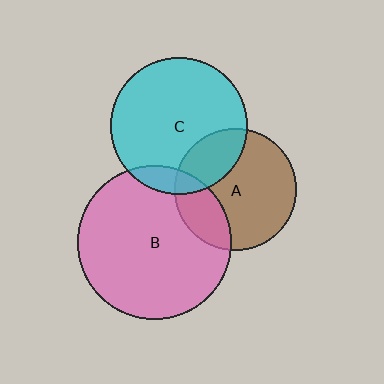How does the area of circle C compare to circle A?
Approximately 1.3 times.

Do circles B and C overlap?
Yes.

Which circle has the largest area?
Circle B (pink).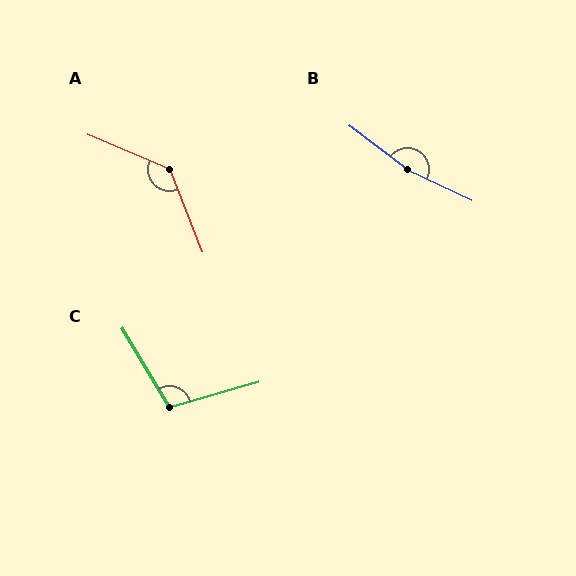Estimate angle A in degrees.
Approximately 135 degrees.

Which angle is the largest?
B, at approximately 168 degrees.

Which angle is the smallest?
C, at approximately 105 degrees.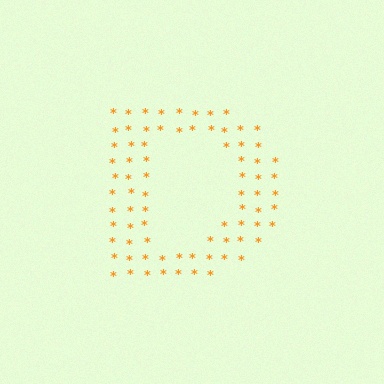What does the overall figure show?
The overall figure shows the letter D.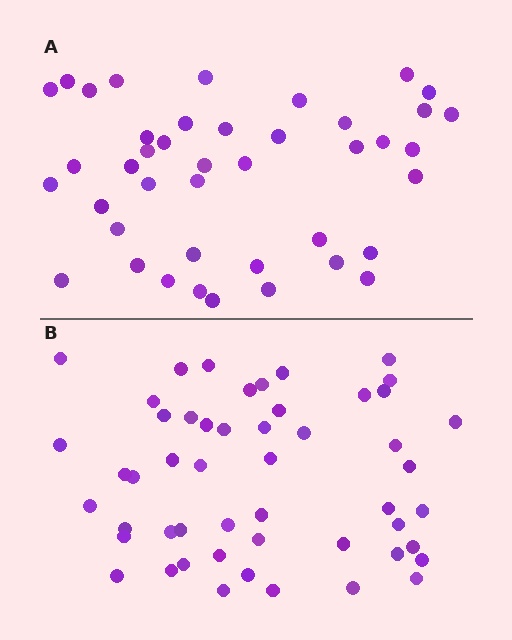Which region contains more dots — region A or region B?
Region B (the bottom region) has more dots.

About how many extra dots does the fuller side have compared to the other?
Region B has roughly 8 or so more dots than region A.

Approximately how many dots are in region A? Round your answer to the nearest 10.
About 40 dots. (The exact count is 42, which rounds to 40.)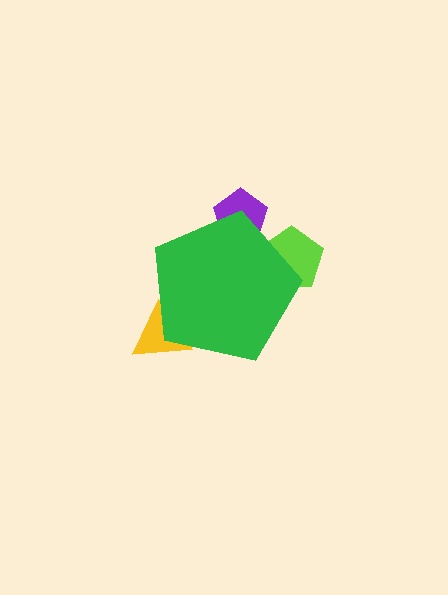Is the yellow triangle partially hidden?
Yes, the yellow triangle is partially hidden behind the green pentagon.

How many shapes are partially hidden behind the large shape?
3 shapes are partially hidden.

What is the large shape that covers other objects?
A green pentagon.